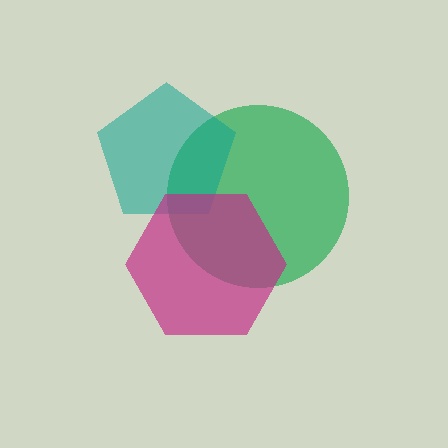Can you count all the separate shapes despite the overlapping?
Yes, there are 3 separate shapes.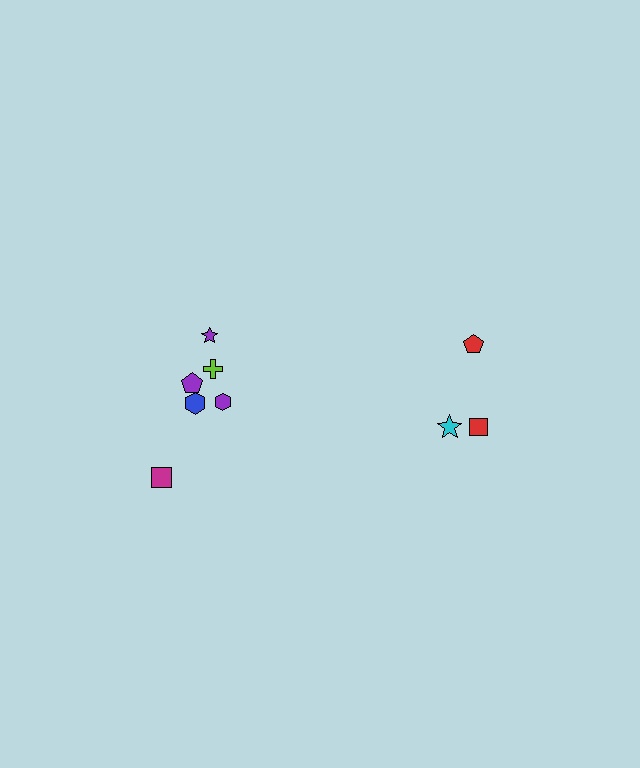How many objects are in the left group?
There are 6 objects.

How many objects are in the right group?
There are 3 objects.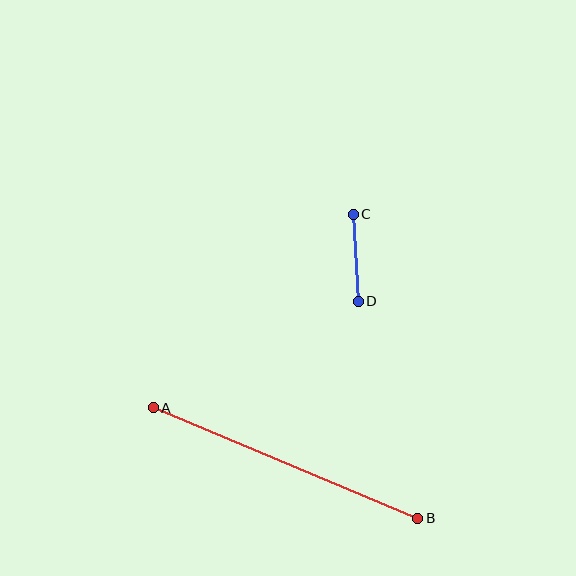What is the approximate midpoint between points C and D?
The midpoint is at approximately (356, 258) pixels.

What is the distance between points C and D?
The distance is approximately 87 pixels.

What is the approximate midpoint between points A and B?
The midpoint is at approximately (286, 463) pixels.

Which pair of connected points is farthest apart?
Points A and B are farthest apart.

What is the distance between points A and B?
The distance is approximately 287 pixels.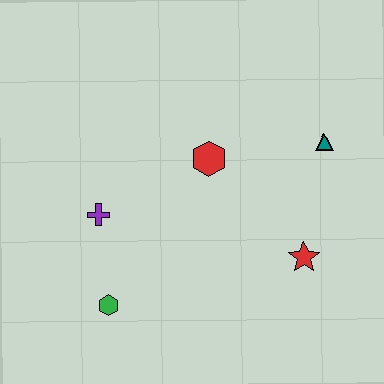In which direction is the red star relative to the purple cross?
The red star is to the right of the purple cross.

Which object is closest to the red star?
The teal triangle is closest to the red star.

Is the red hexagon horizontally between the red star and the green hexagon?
Yes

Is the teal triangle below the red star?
No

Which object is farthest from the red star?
The purple cross is farthest from the red star.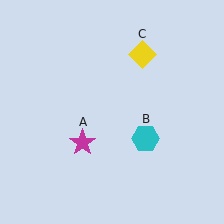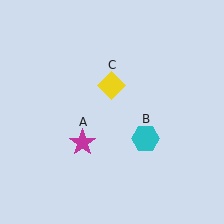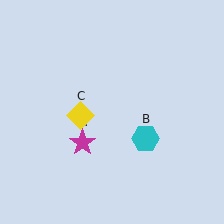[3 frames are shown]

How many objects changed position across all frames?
1 object changed position: yellow diamond (object C).